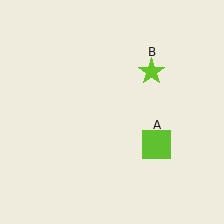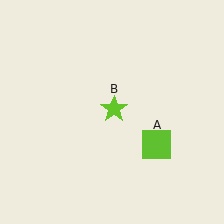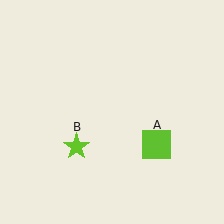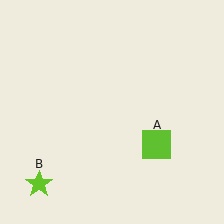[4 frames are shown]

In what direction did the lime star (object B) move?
The lime star (object B) moved down and to the left.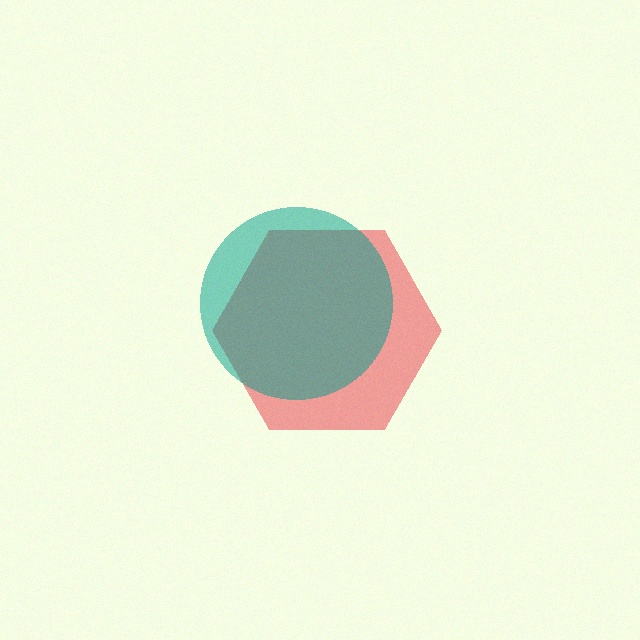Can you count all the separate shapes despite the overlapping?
Yes, there are 2 separate shapes.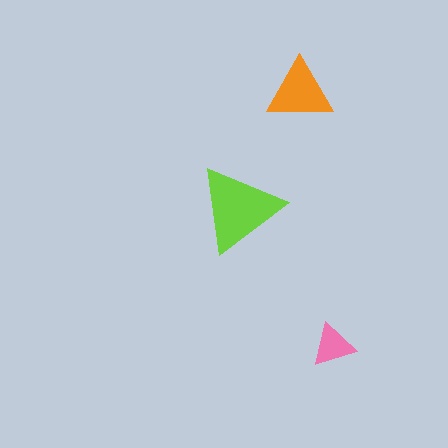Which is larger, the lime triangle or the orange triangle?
The lime one.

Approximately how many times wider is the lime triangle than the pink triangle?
About 2 times wider.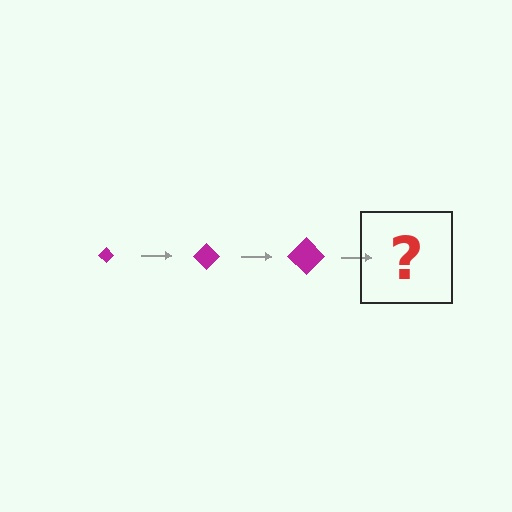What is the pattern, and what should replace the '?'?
The pattern is that the diamond gets progressively larger each step. The '?' should be a magenta diamond, larger than the previous one.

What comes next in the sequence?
The next element should be a magenta diamond, larger than the previous one.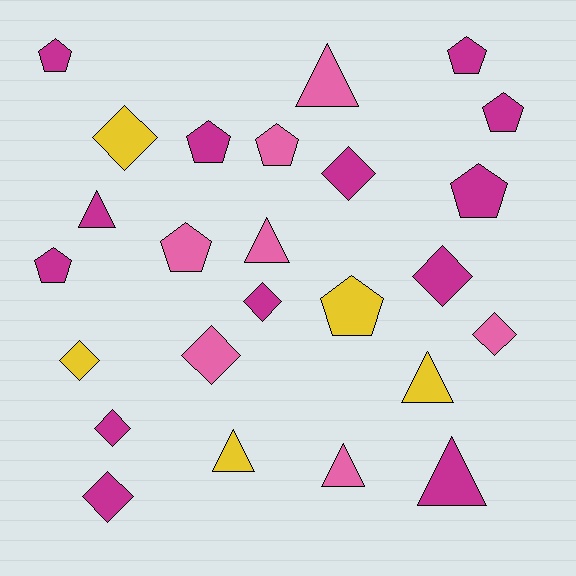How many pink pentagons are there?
There are 2 pink pentagons.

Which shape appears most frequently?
Pentagon, with 9 objects.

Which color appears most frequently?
Magenta, with 13 objects.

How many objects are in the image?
There are 25 objects.